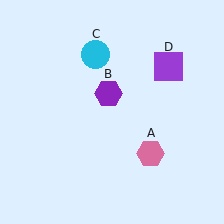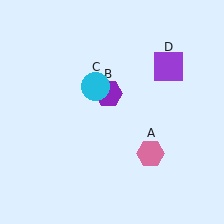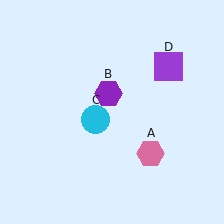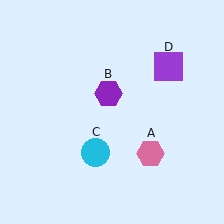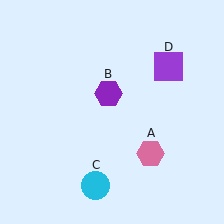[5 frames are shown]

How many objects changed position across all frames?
1 object changed position: cyan circle (object C).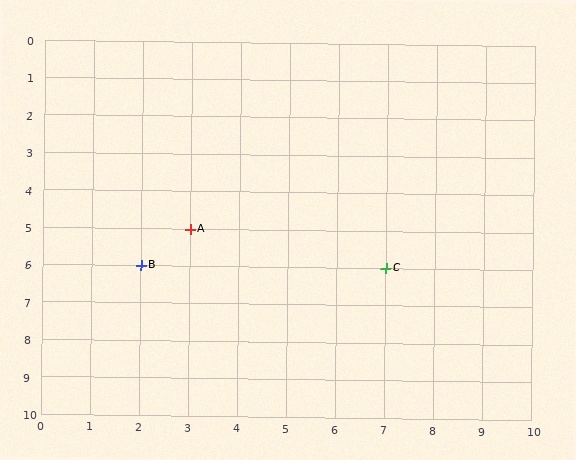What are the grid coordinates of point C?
Point C is at grid coordinates (7, 6).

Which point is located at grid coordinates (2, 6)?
Point B is at (2, 6).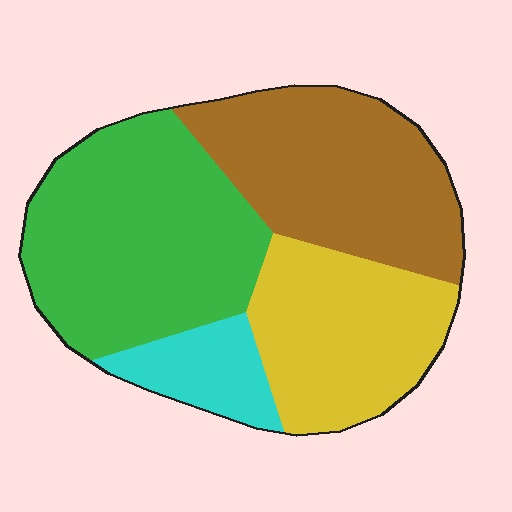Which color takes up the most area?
Green, at roughly 35%.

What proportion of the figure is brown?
Brown covers about 30% of the figure.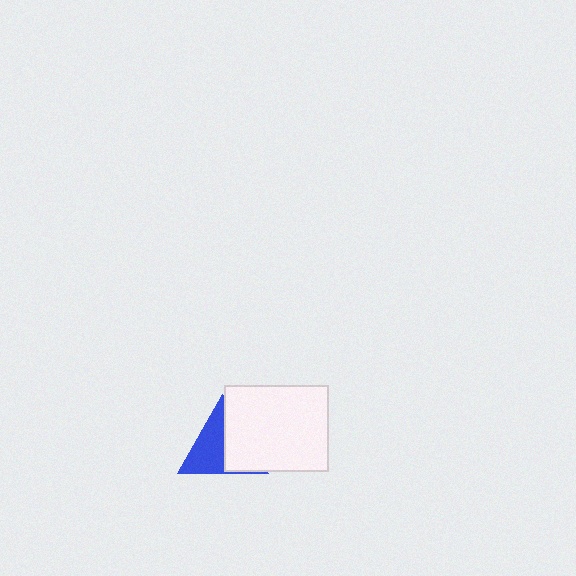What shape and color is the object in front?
The object in front is a white rectangle.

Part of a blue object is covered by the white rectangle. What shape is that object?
It is a triangle.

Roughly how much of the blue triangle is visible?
About half of it is visible (roughly 54%).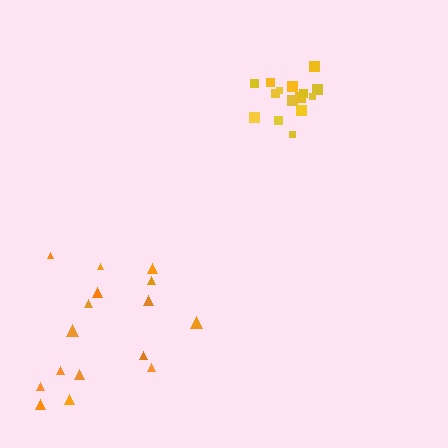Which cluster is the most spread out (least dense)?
Orange.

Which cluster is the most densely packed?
Yellow.